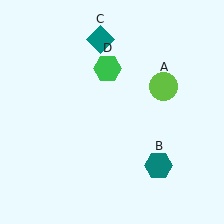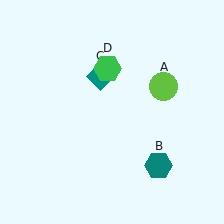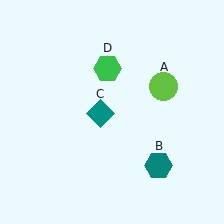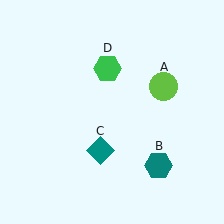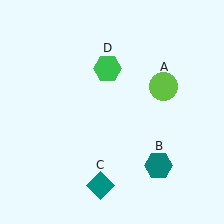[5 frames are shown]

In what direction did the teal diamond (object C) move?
The teal diamond (object C) moved down.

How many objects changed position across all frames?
1 object changed position: teal diamond (object C).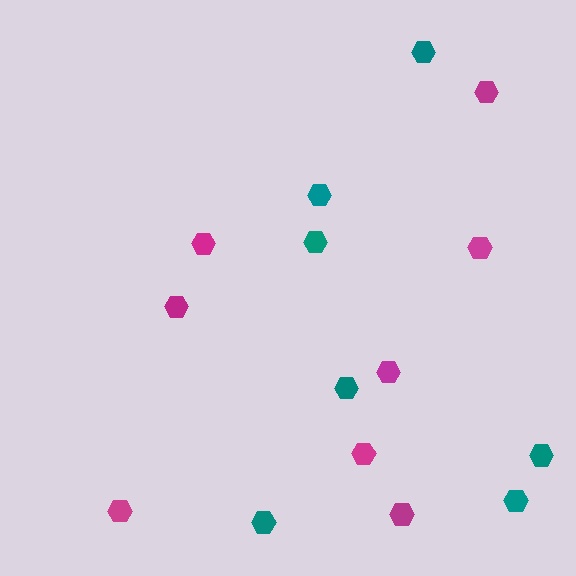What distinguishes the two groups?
There are 2 groups: one group of magenta hexagons (8) and one group of teal hexagons (7).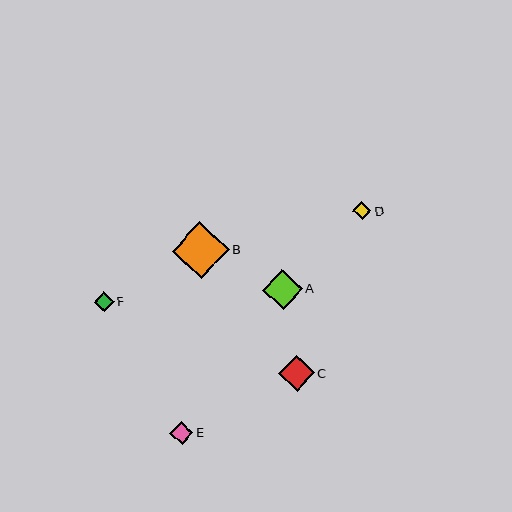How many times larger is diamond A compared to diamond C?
Diamond A is approximately 1.1 times the size of diamond C.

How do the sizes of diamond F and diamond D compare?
Diamond F and diamond D are approximately the same size.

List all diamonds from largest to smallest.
From largest to smallest: B, A, C, E, F, D.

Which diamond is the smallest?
Diamond D is the smallest with a size of approximately 18 pixels.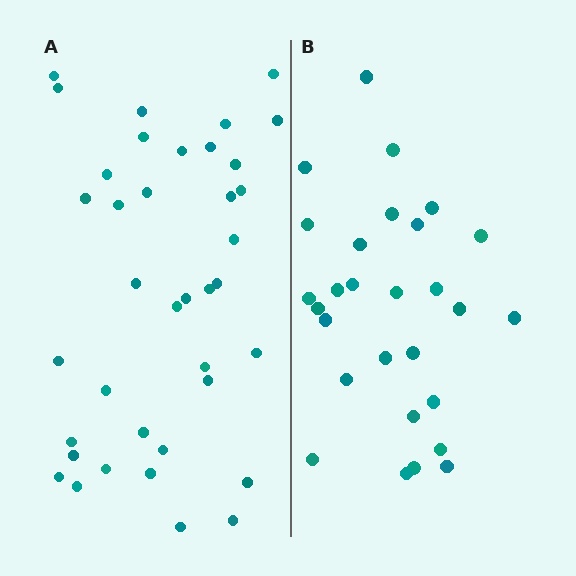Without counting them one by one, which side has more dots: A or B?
Region A (the left region) has more dots.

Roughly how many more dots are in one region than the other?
Region A has roughly 10 or so more dots than region B.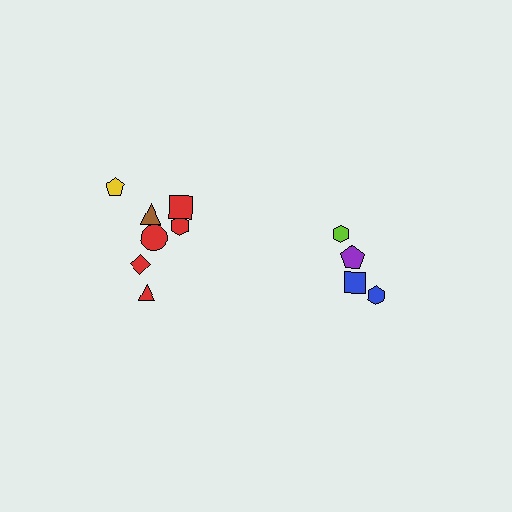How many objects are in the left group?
There are 7 objects.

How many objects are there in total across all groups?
There are 11 objects.